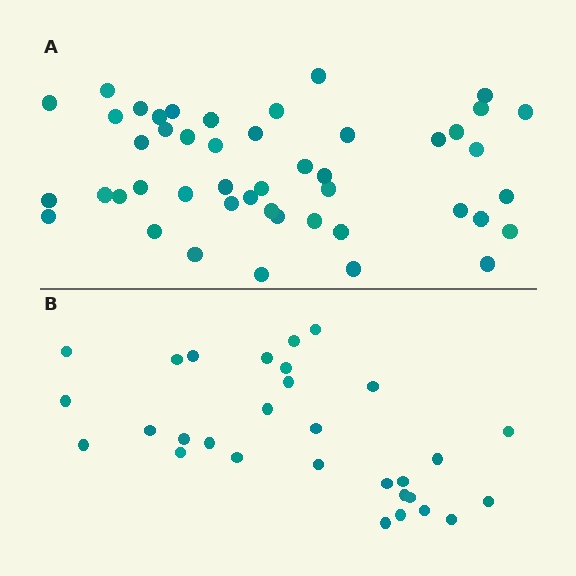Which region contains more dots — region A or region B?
Region A (the top region) has more dots.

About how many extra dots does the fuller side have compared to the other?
Region A has approximately 15 more dots than region B.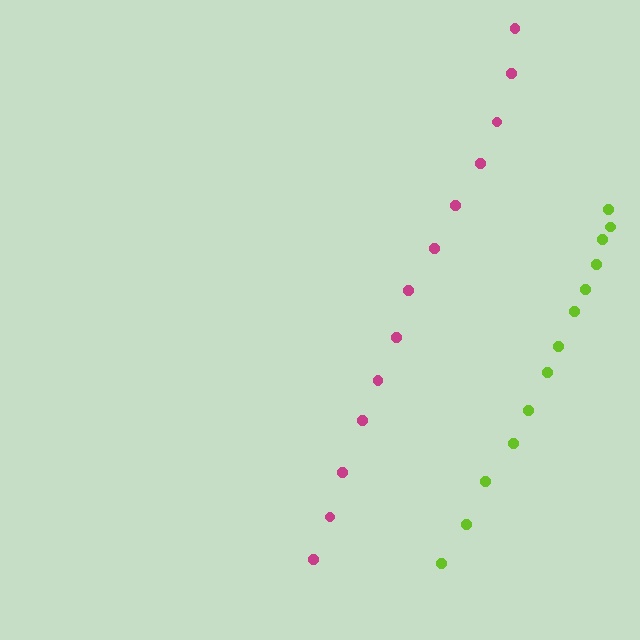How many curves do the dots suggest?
There are 2 distinct paths.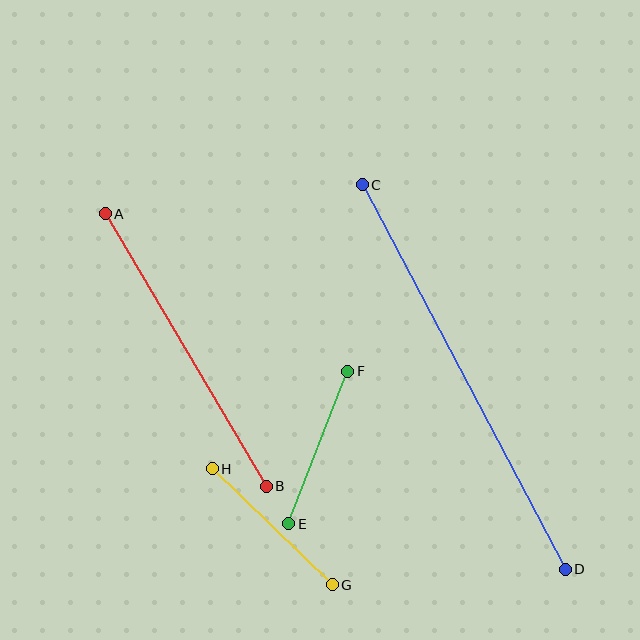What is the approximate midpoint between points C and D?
The midpoint is at approximately (464, 377) pixels.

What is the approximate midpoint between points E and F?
The midpoint is at approximately (318, 447) pixels.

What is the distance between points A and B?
The distance is approximately 317 pixels.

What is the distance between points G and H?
The distance is approximately 167 pixels.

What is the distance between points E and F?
The distance is approximately 163 pixels.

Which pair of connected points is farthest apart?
Points C and D are farthest apart.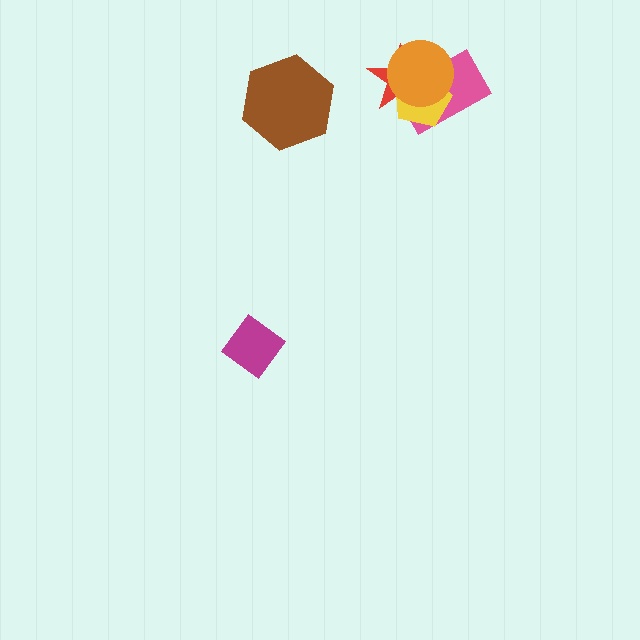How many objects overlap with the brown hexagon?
0 objects overlap with the brown hexagon.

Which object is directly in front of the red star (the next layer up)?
The pink rectangle is directly in front of the red star.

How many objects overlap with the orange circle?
3 objects overlap with the orange circle.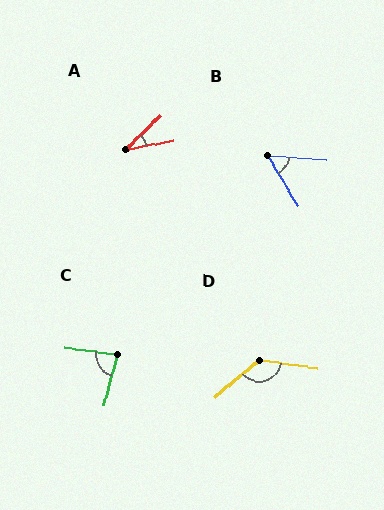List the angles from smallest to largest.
A (34°), B (54°), C (83°), D (132°).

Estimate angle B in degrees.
Approximately 54 degrees.